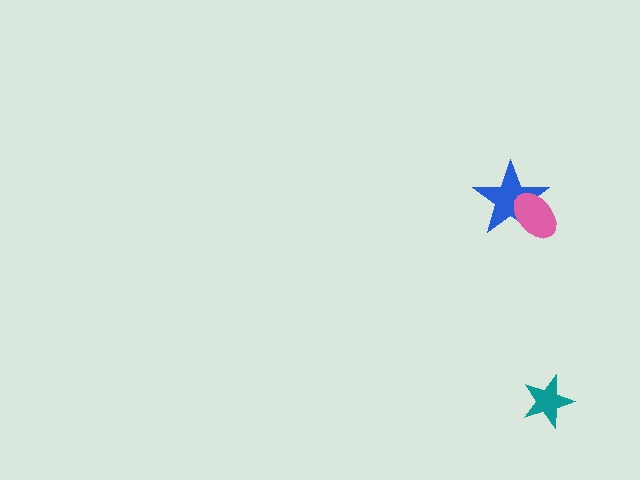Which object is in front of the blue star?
The pink ellipse is in front of the blue star.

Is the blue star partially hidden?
Yes, it is partially covered by another shape.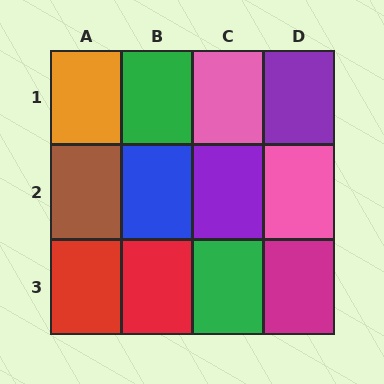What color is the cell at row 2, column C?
Purple.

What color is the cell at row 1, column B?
Green.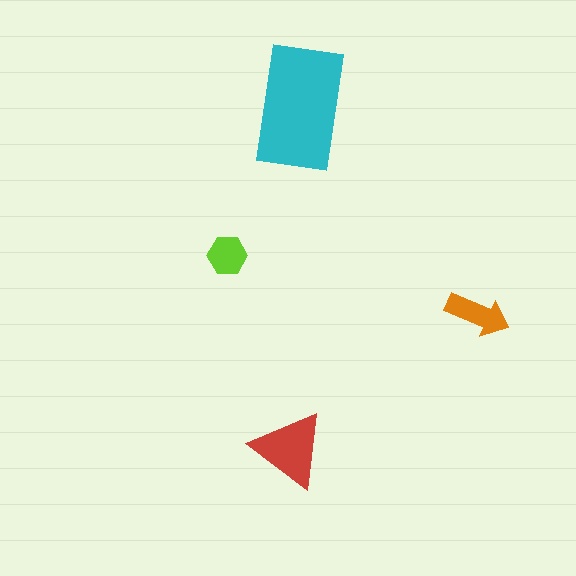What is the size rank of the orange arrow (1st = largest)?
3rd.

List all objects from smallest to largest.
The lime hexagon, the orange arrow, the red triangle, the cyan rectangle.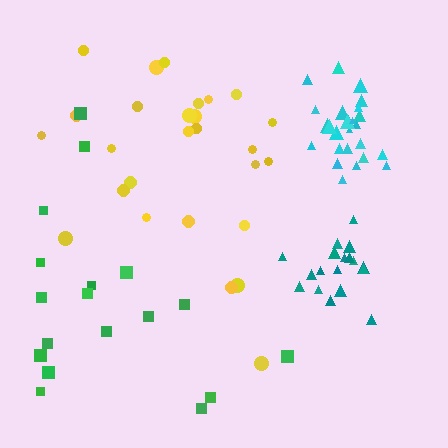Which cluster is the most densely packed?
Cyan.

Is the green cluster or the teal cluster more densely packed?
Teal.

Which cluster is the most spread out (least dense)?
Green.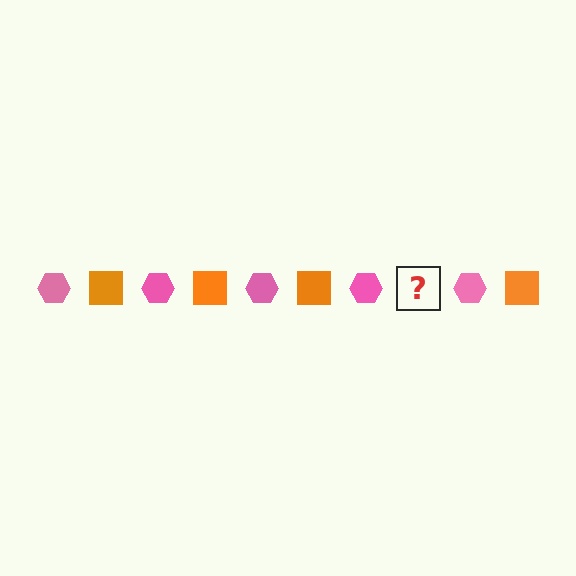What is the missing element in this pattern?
The missing element is an orange square.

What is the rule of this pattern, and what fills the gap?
The rule is that the pattern alternates between pink hexagon and orange square. The gap should be filled with an orange square.